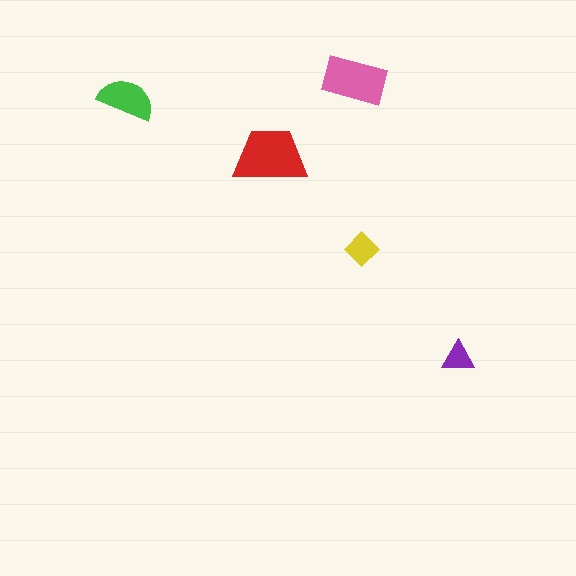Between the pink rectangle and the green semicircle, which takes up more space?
The pink rectangle.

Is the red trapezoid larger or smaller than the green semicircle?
Larger.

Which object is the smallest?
The purple triangle.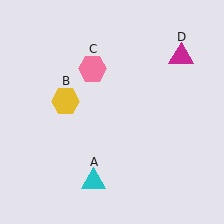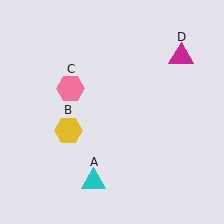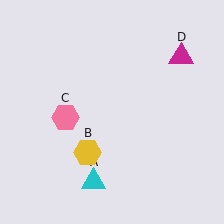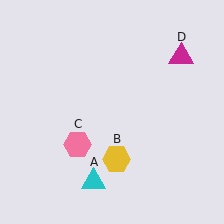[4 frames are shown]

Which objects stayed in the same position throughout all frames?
Cyan triangle (object A) and magenta triangle (object D) remained stationary.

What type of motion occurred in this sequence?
The yellow hexagon (object B), pink hexagon (object C) rotated counterclockwise around the center of the scene.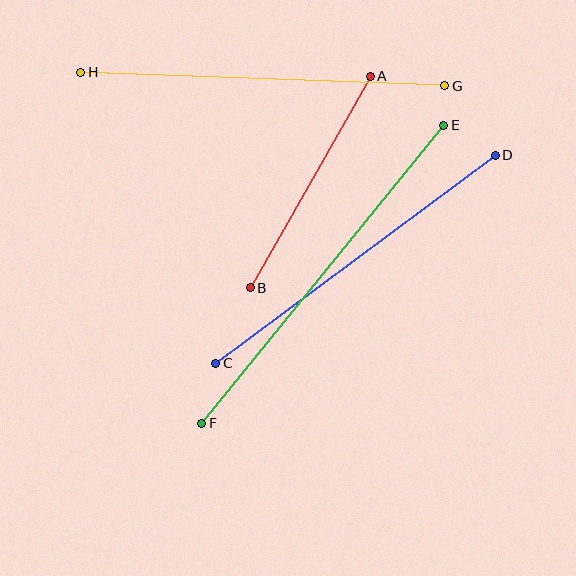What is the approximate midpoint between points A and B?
The midpoint is at approximately (310, 182) pixels.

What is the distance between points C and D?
The distance is approximately 349 pixels.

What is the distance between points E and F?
The distance is approximately 384 pixels.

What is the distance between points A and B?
The distance is approximately 243 pixels.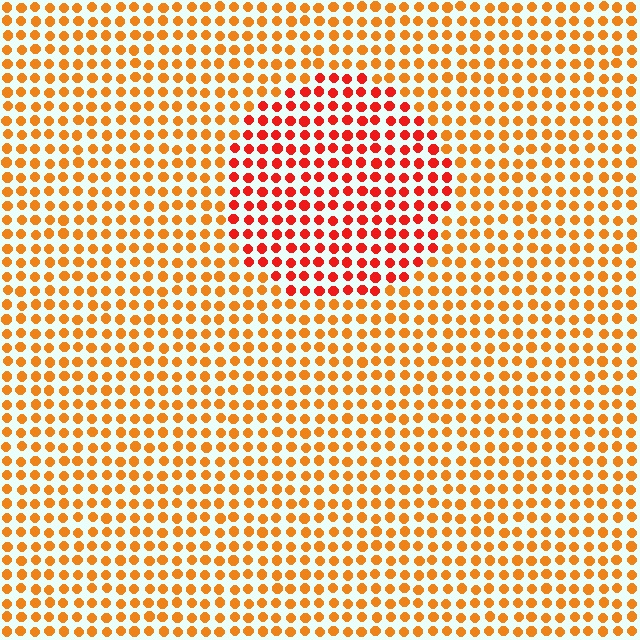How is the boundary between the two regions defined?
The boundary is defined purely by a slight shift in hue (about 30 degrees). Spacing, size, and orientation are identical on both sides.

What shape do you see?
I see a circle.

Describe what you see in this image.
The image is filled with small orange elements in a uniform arrangement. A circle-shaped region is visible where the elements are tinted to a slightly different hue, forming a subtle color boundary.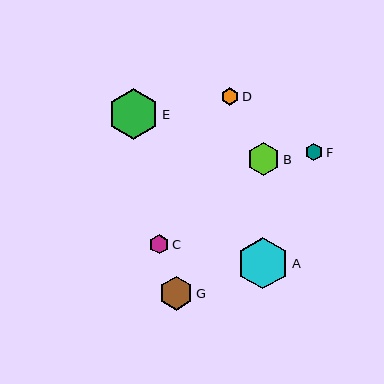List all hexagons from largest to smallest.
From largest to smallest: A, E, G, B, C, F, D.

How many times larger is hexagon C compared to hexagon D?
Hexagon C is approximately 1.2 times the size of hexagon D.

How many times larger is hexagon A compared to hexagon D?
Hexagon A is approximately 3.0 times the size of hexagon D.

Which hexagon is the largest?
Hexagon A is the largest with a size of approximately 51 pixels.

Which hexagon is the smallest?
Hexagon D is the smallest with a size of approximately 17 pixels.